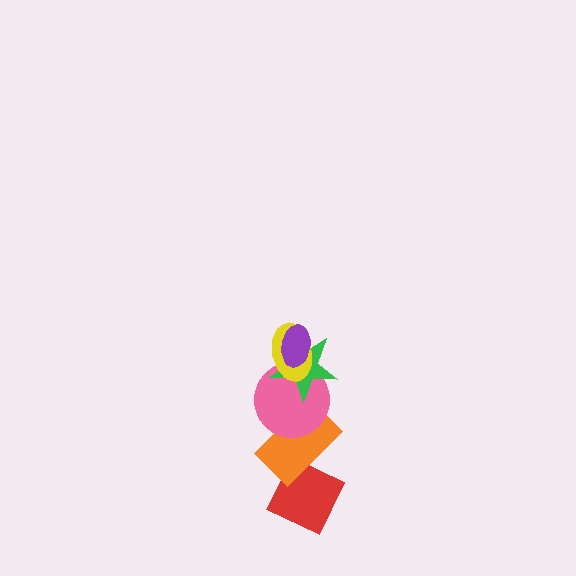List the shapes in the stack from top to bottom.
From top to bottom: the purple ellipse, the yellow ellipse, the green star, the pink circle, the orange rectangle, the red diamond.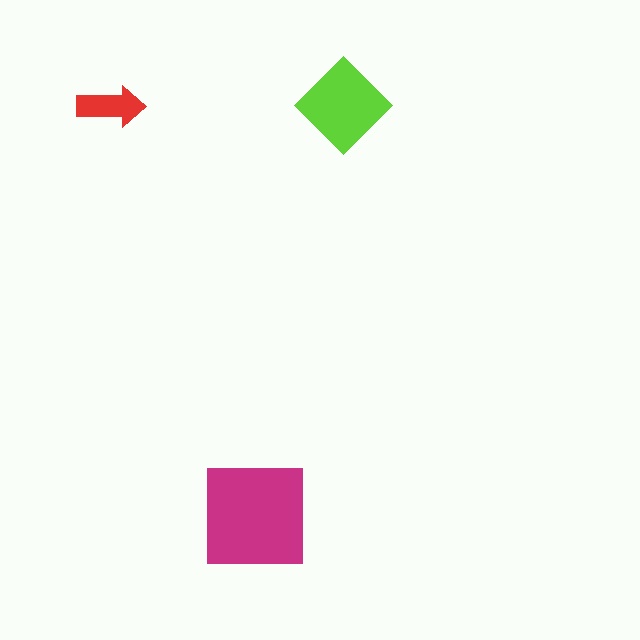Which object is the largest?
The magenta square.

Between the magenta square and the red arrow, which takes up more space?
The magenta square.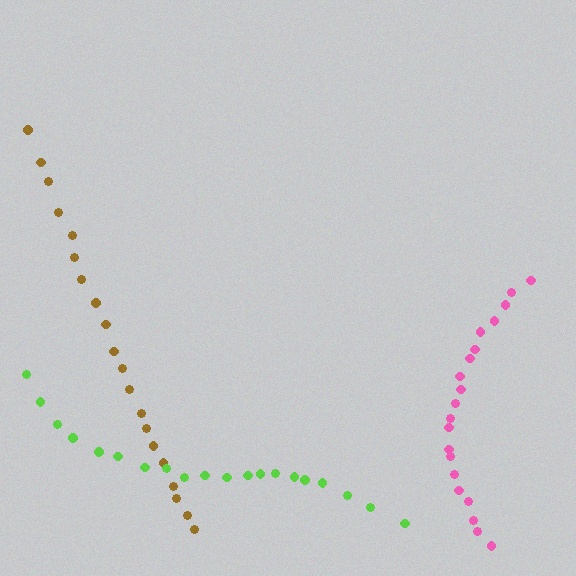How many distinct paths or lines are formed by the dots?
There are 3 distinct paths.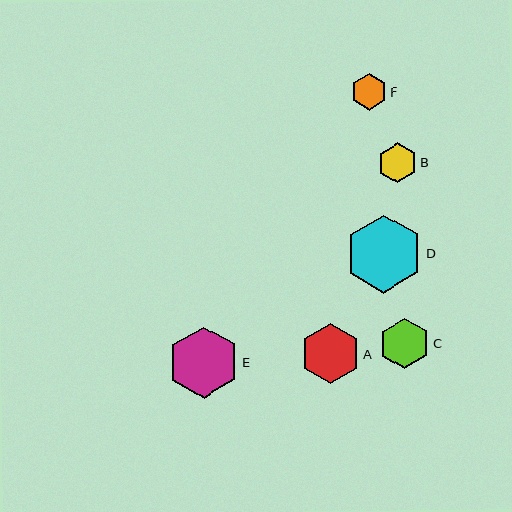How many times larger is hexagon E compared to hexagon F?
Hexagon E is approximately 2.0 times the size of hexagon F.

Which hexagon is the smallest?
Hexagon F is the smallest with a size of approximately 36 pixels.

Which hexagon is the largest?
Hexagon D is the largest with a size of approximately 78 pixels.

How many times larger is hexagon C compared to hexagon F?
Hexagon C is approximately 1.4 times the size of hexagon F.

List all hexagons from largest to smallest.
From largest to smallest: D, E, A, C, B, F.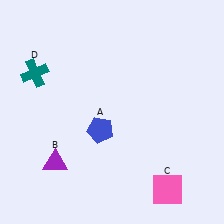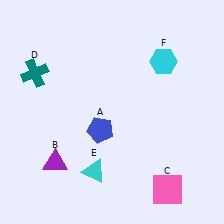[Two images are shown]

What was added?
A cyan triangle (E), a cyan hexagon (F) were added in Image 2.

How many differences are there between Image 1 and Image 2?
There are 2 differences between the two images.